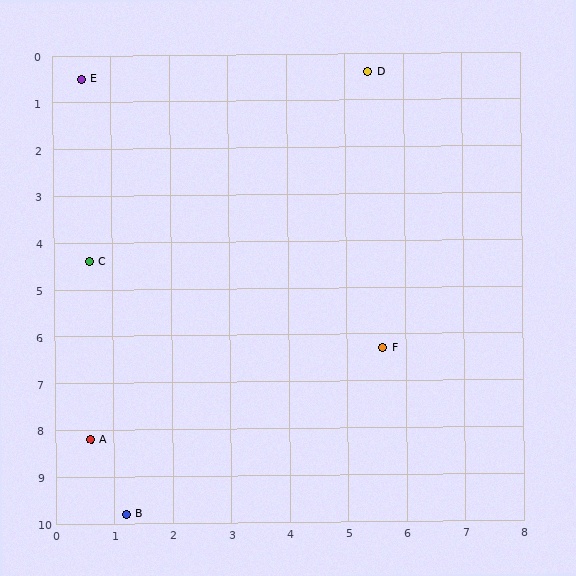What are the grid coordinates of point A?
Point A is at approximately (0.6, 8.2).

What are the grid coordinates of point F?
Point F is at approximately (5.6, 6.3).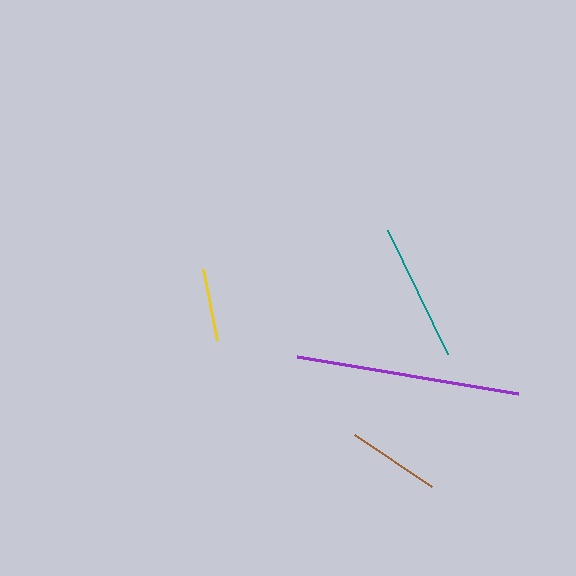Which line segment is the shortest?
The yellow line is the shortest at approximately 72 pixels.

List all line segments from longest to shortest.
From longest to shortest: purple, teal, brown, yellow.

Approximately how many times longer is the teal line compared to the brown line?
The teal line is approximately 1.5 times the length of the brown line.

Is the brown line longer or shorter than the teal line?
The teal line is longer than the brown line.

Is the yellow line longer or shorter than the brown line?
The brown line is longer than the yellow line.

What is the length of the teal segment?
The teal segment is approximately 138 pixels long.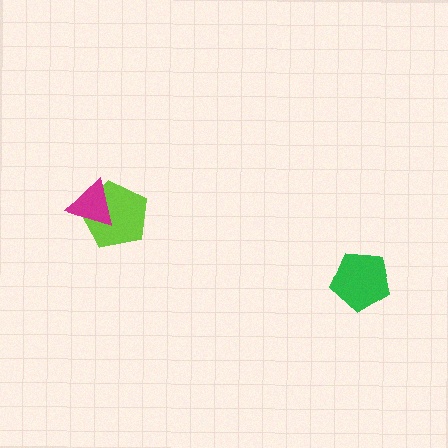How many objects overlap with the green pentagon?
0 objects overlap with the green pentagon.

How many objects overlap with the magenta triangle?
1 object overlaps with the magenta triangle.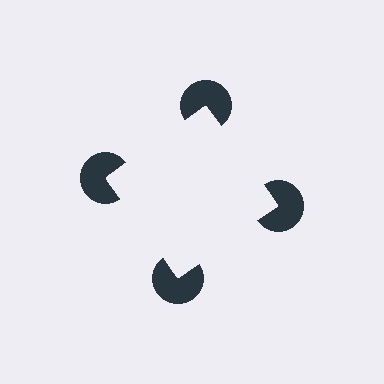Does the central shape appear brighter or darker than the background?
It typically appears slightly brighter than the background, even though no actual brightness change is drawn.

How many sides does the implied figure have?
4 sides.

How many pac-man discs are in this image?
There are 4 — one at each vertex of the illusory square.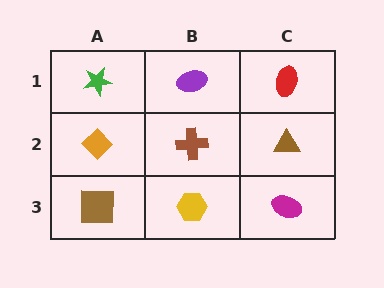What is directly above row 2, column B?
A purple ellipse.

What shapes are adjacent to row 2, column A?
A green star (row 1, column A), a brown square (row 3, column A), a brown cross (row 2, column B).